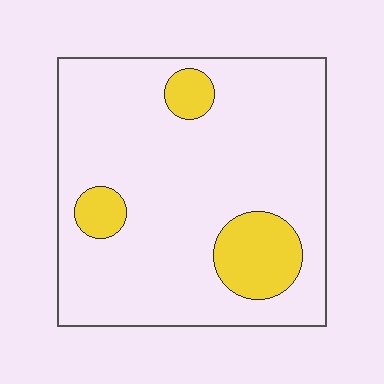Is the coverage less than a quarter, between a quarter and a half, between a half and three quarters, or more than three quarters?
Less than a quarter.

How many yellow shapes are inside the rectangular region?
3.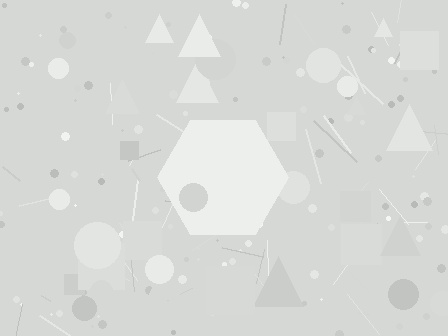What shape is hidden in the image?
A hexagon is hidden in the image.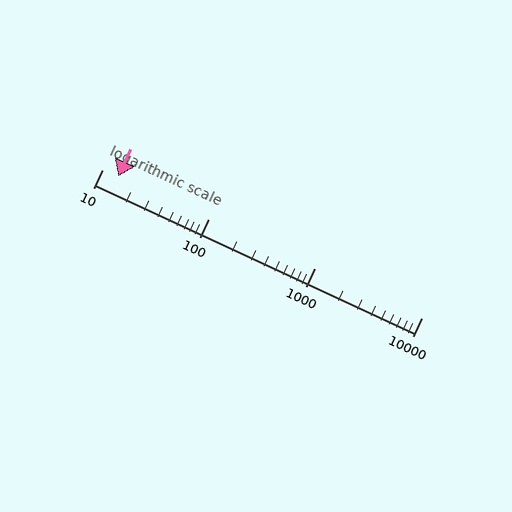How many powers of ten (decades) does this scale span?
The scale spans 3 decades, from 10 to 10000.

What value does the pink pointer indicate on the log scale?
The pointer indicates approximately 14.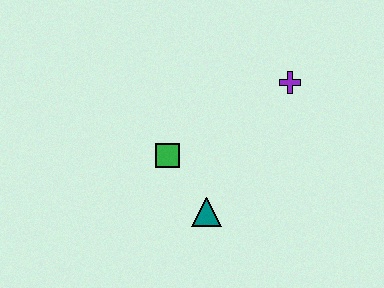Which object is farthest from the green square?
The purple cross is farthest from the green square.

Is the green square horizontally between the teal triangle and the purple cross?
No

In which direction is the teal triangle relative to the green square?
The teal triangle is below the green square.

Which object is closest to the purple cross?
The green square is closest to the purple cross.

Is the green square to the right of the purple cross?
No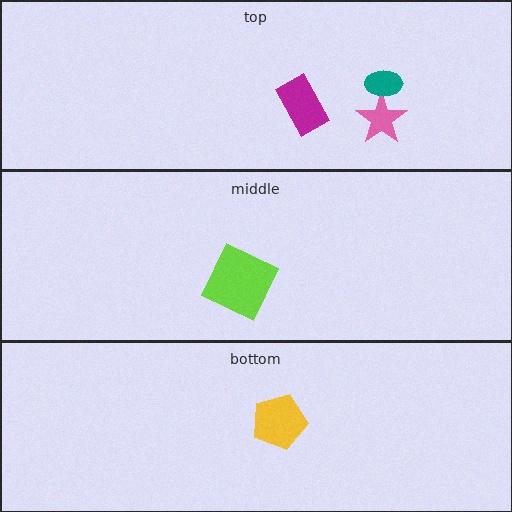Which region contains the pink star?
The top region.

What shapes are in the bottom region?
The yellow pentagon.